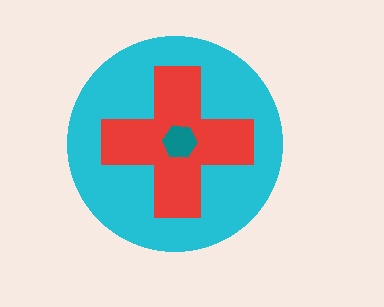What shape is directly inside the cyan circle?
The red cross.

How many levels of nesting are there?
3.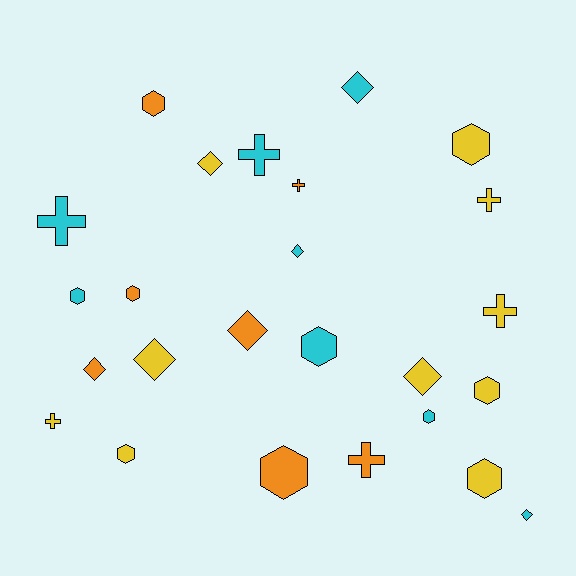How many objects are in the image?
There are 25 objects.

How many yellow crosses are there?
There are 3 yellow crosses.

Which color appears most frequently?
Yellow, with 10 objects.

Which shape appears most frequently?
Hexagon, with 10 objects.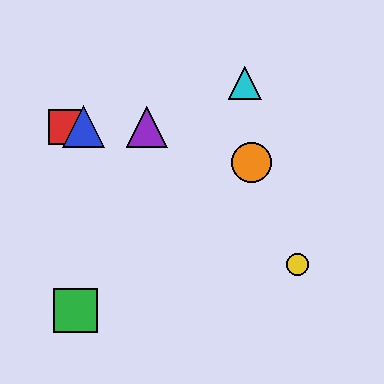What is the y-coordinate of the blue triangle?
The blue triangle is at y≈127.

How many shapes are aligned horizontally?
3 shapes (the red square, the blue triangle, the purple triangle) are aligned horizontally.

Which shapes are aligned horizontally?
The red square, the blue triangle, the purple triangle are aligned horizontally.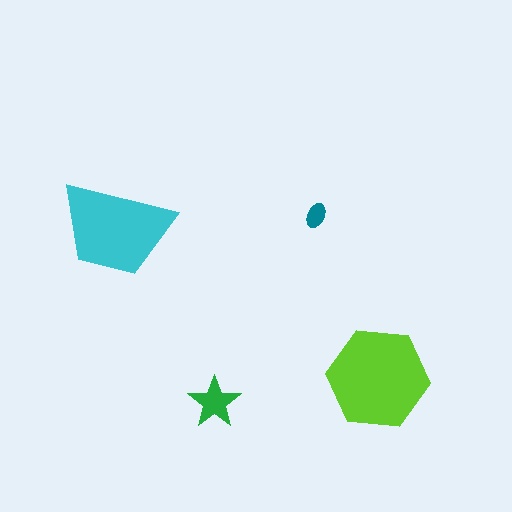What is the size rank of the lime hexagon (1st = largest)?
1st.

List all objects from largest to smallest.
The lime hexagon, the cyan trapezoid, the green star, the teal ellipse.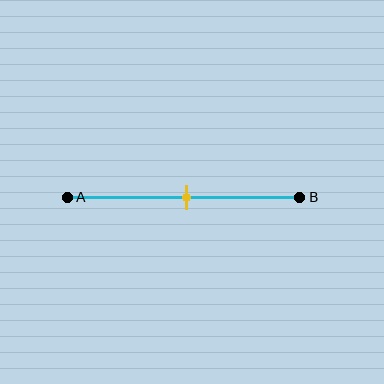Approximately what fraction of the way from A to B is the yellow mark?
The yellow mark is approximately 50% of the way from A to B.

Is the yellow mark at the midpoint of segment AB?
Yes, the mark is approximately at the midpoint.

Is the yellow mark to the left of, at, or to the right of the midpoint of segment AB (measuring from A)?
The yellow mark is approximately at the midpoint of segment AB.